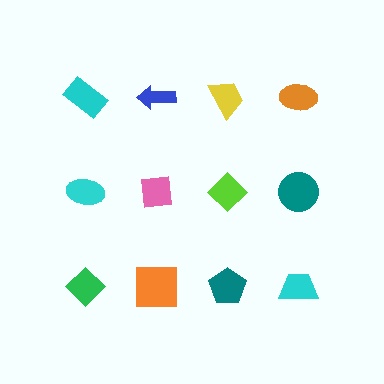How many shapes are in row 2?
4 shapes.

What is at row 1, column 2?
A blue arrow.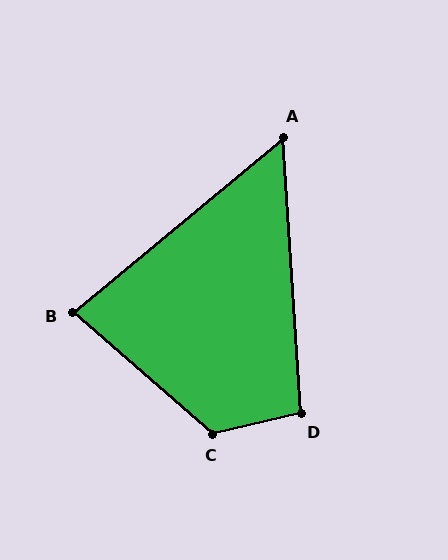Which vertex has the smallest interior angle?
A, at approximately 54 degrees.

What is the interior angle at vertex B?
Approximately 81 degrees (acute).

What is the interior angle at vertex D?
Approximately 99 degrees (obtuse).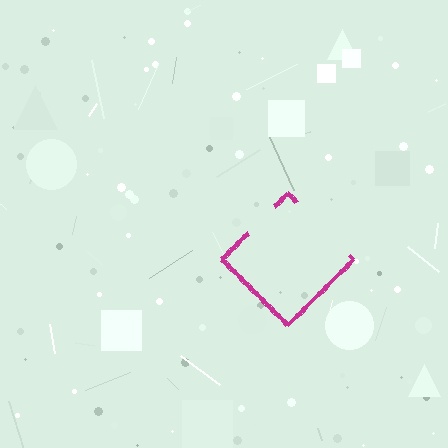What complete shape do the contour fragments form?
The contour fragments form a diamond.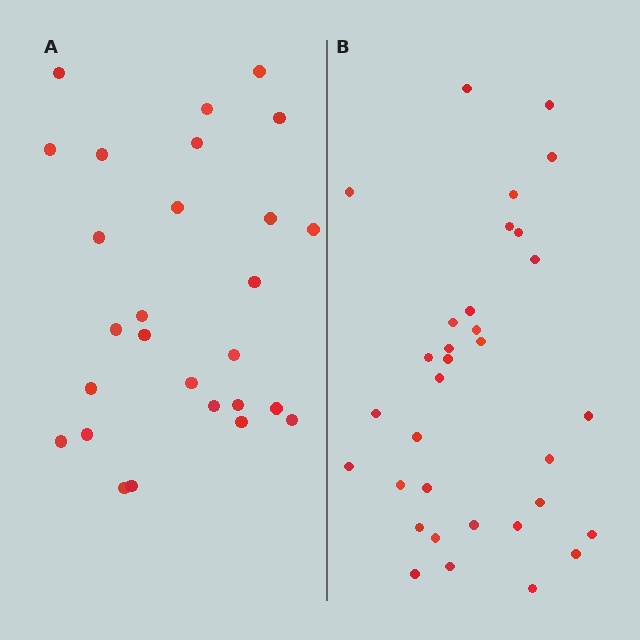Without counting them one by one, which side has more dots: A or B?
Region B (the right region) has more dots.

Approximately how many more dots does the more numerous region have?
Region B has about 6 more dots than region A.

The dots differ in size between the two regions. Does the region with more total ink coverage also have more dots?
No. Region A has more total ink coverage because its dots are larger, but region B actually contains more individual dots. Total area can be misleading — the number of items is what matters here.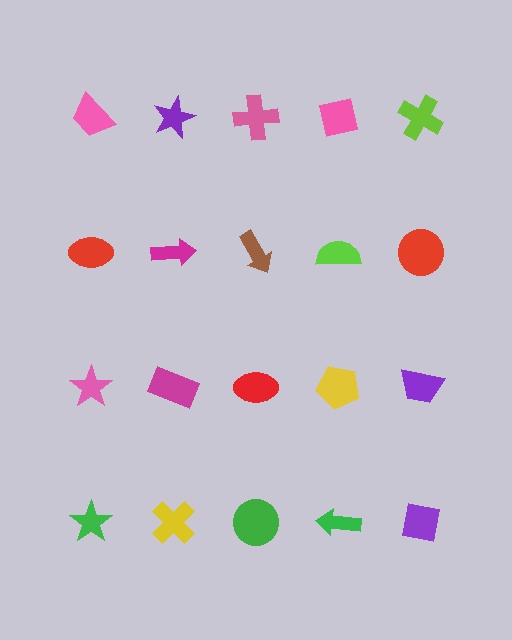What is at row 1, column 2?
A purple star.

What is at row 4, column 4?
A green arrow.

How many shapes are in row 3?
5 shapes.